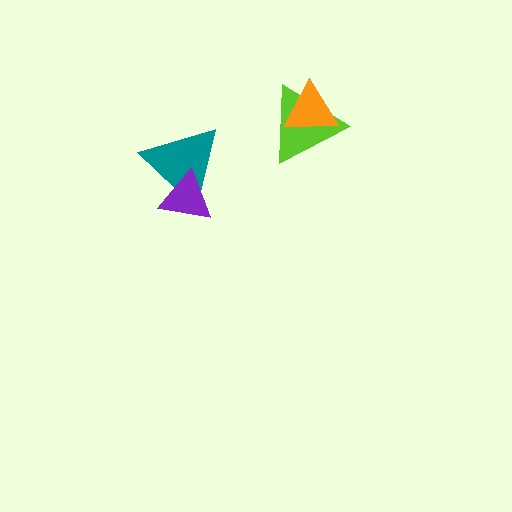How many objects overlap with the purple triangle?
1 object overlaps with the purple triangle.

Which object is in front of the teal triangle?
The purple triangle is in front of the teal triangle.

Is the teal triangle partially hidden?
Yes, it is partially covered by another shape.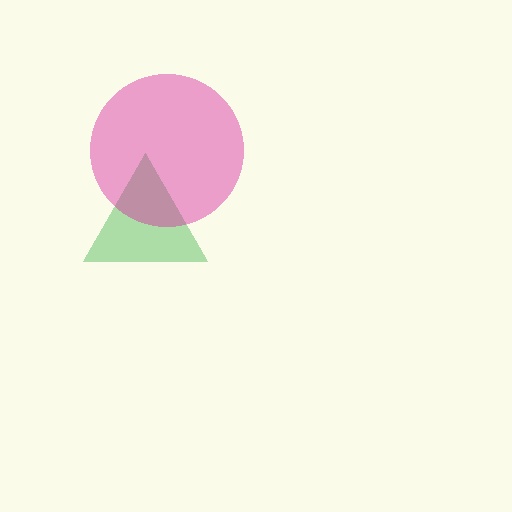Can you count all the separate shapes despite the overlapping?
Yes, there are 2 separate shapes.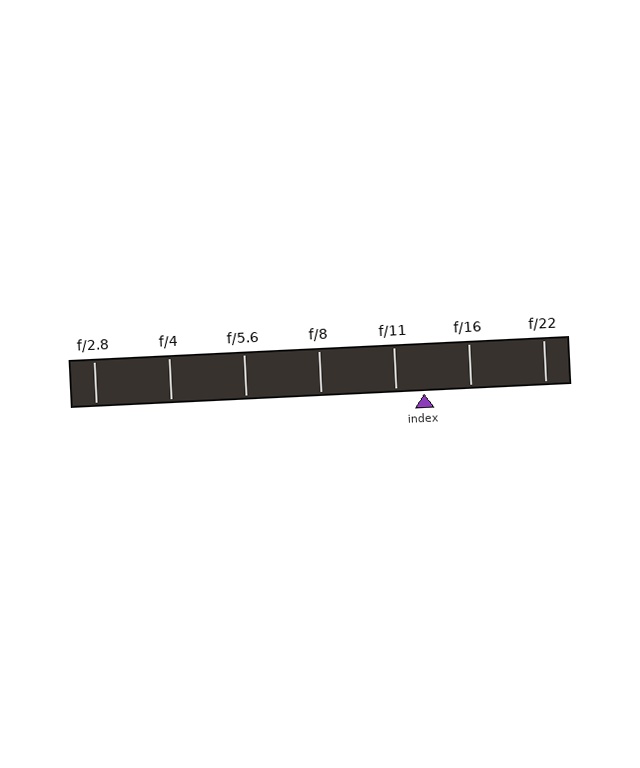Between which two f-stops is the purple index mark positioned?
The index mark is between f/11 and f/16.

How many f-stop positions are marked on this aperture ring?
There are 7 f-stop positions marked.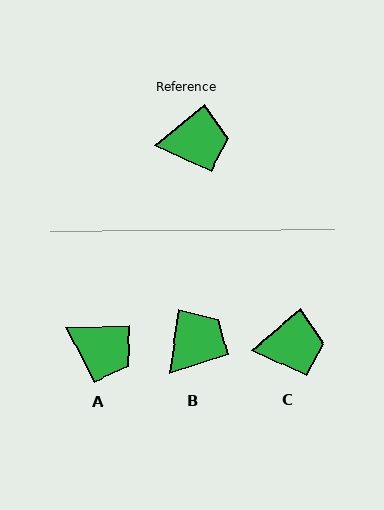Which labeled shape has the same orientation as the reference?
C.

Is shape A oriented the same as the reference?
No, it is off by about 38 degrees.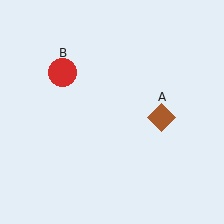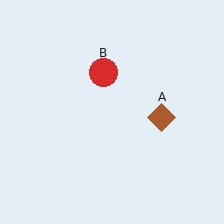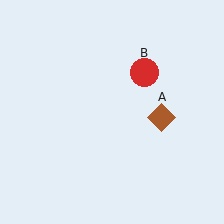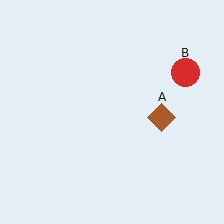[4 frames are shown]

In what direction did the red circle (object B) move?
The red circle (object B) moved right.